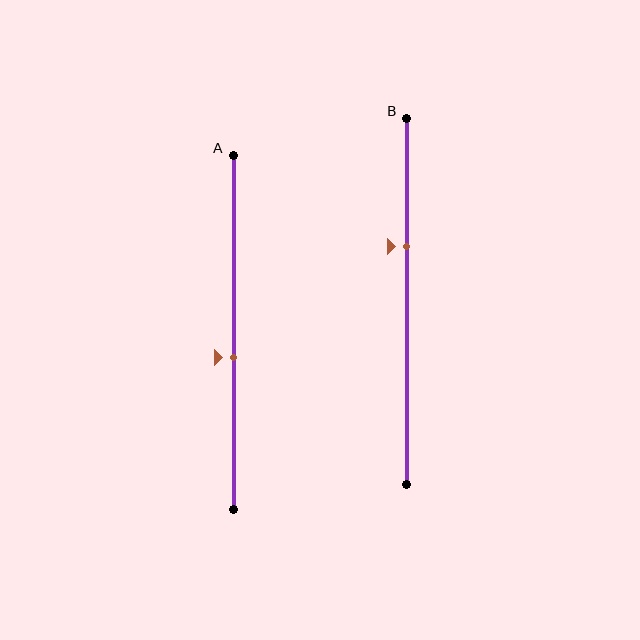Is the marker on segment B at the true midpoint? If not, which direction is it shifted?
No, the marker on segment B is shifted upward by about 15% of the segment length.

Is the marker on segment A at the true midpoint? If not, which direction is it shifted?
No, the marker on segment A is shifted downward by about 7% of the segment length.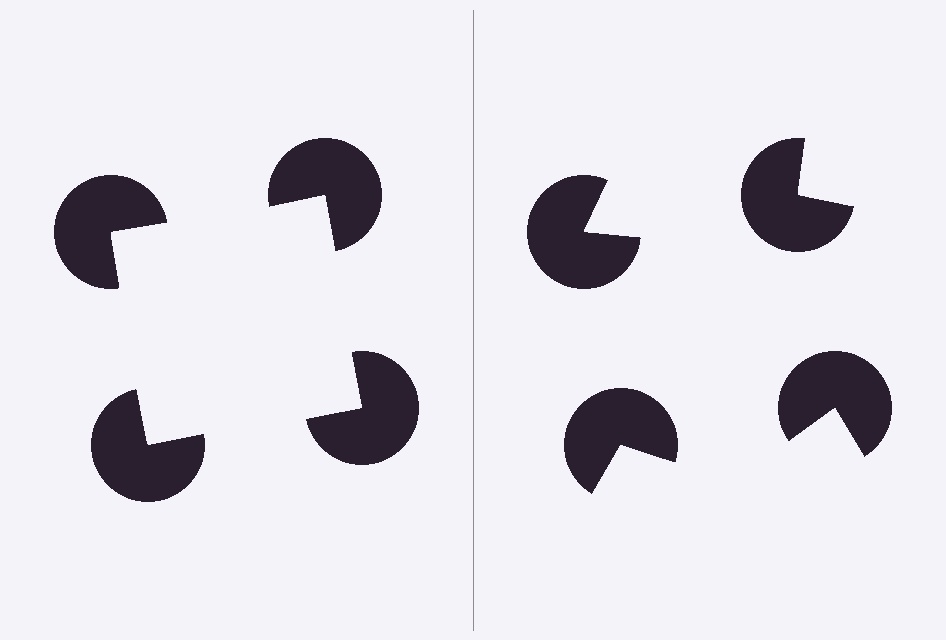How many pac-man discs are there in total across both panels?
8 — 4 on each side.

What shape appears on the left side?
An illusory square.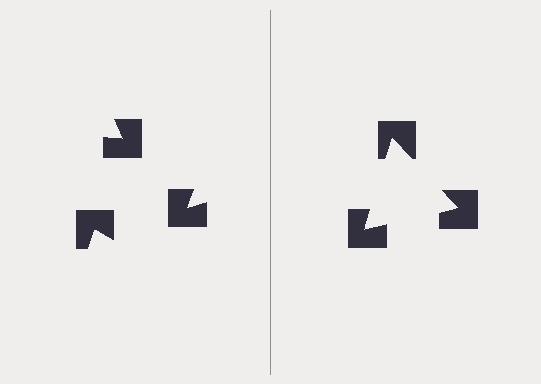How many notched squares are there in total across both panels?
6 — 3 on each side.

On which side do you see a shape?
An illusory triangle appears on the right side. On the left side the wedge cuts are rotated, so no coherent shape forms.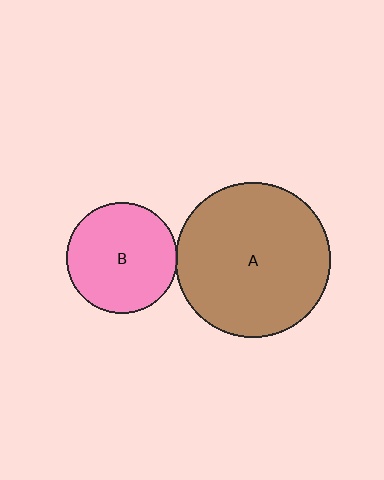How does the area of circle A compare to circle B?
Approximately 2.0 times.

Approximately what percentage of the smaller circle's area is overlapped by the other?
Approximately 5%.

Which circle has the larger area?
Circle A (brown).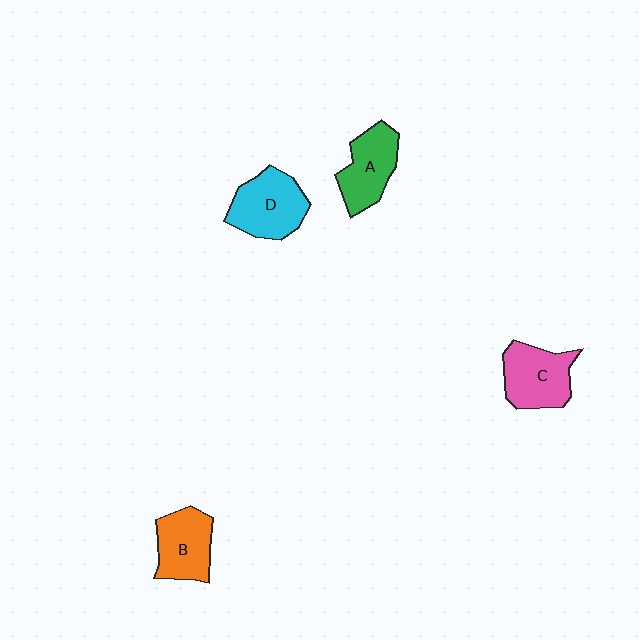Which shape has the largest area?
Shape D (cyan).